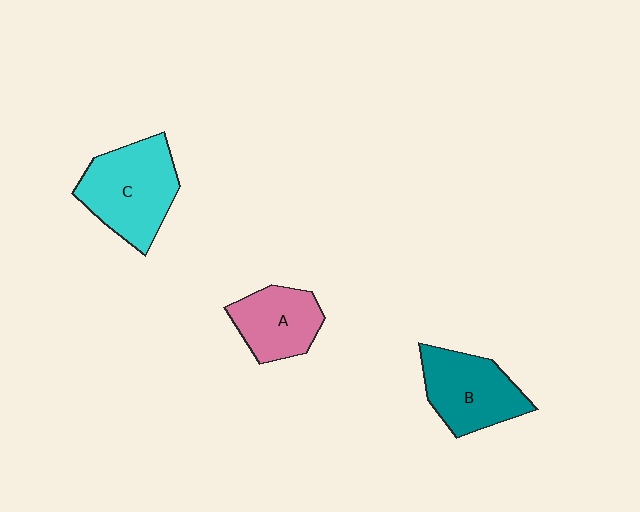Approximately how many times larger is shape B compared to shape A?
Approximately 1.2 times.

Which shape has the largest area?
Shape C (cyan).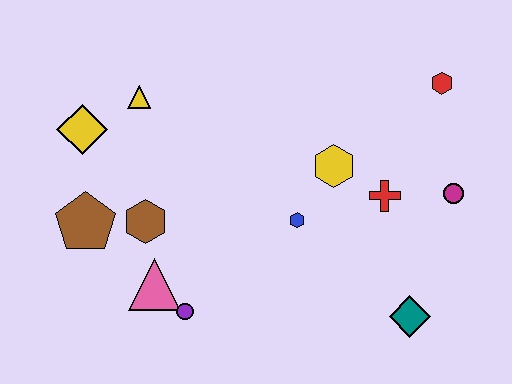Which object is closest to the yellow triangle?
The yellow diamond is closest to the yellow triangle.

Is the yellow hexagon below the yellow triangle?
Yes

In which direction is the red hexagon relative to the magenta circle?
The red hexagon is above the magenta circle.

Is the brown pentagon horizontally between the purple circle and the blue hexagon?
No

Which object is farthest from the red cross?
The yellow diamond is farthest from the red cross.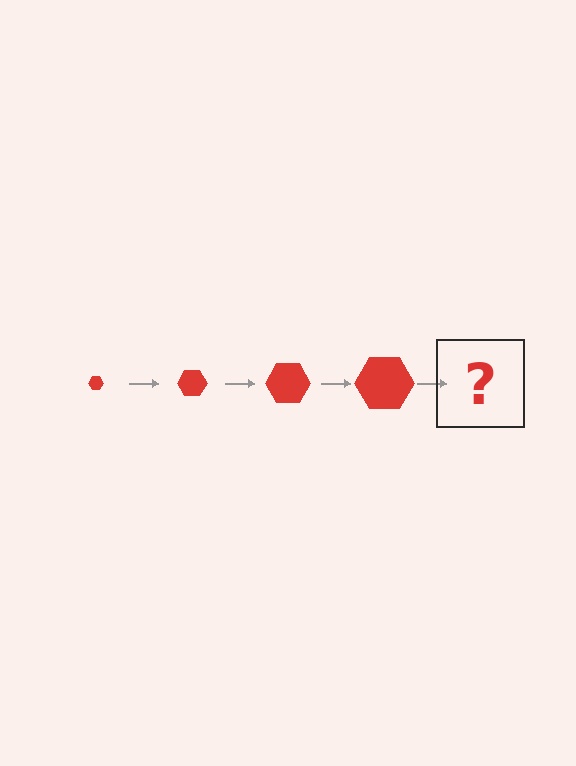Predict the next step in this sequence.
The next step is a red hexagon, larger than the previous one.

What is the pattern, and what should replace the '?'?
The pattern is that the hexagon gets progressively larger each step. The '?' should be a red hexagon, larger than the previous one.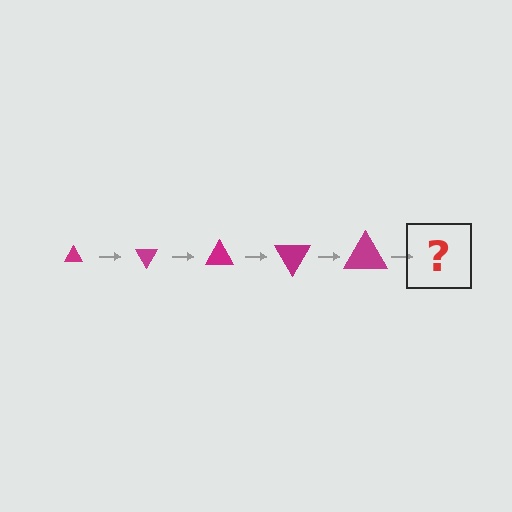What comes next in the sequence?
The next element should be a triangle, larger than the previous one and rotated 300 degrees from the start.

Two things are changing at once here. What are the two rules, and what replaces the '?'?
The two rules are that the triangle grows larger each step and it rotates 60 degrees each step. The '?' should be a triangle, larger than the previous one and rotated 300 degrees from the start.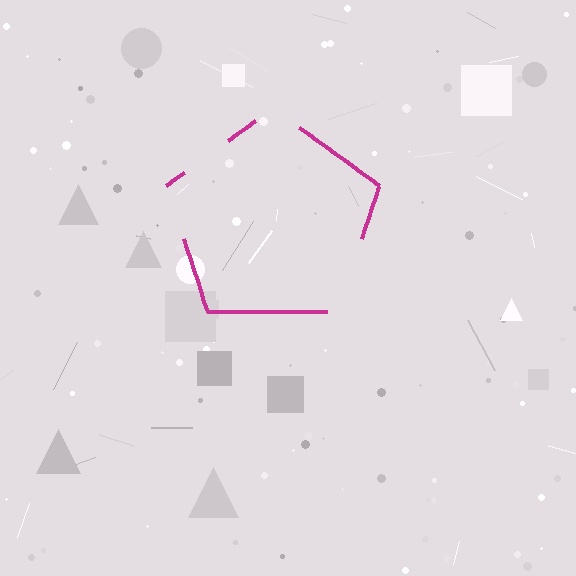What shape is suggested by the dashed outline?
The dashed outline suggests a pentagon.